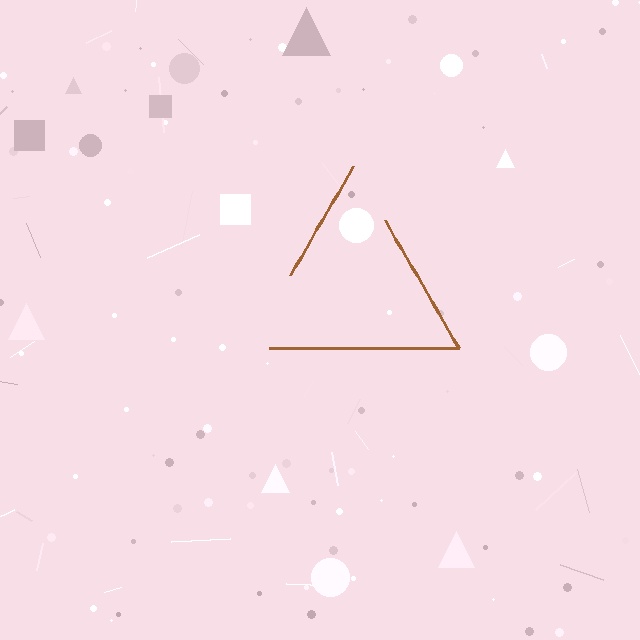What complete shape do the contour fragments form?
The contour fragments form a triangle.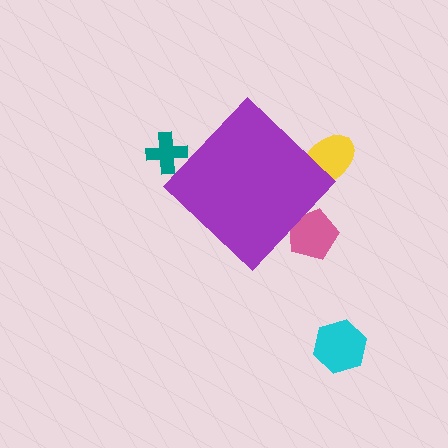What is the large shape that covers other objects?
A purple diamond.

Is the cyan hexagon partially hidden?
No, the cyan hexagon is fully visible.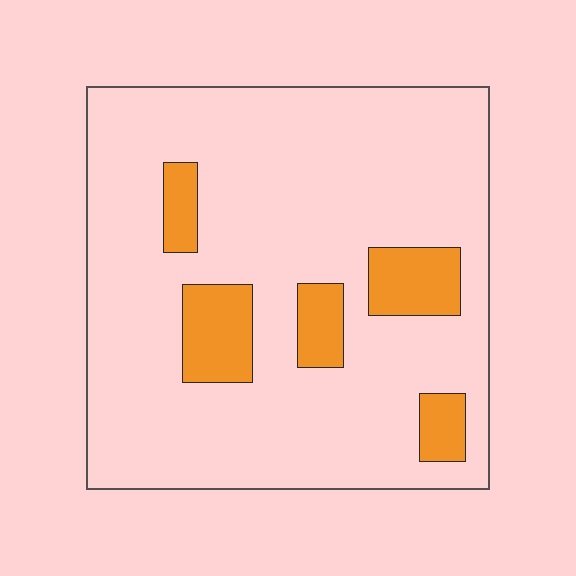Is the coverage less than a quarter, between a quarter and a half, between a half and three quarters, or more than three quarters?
Less than a quarter.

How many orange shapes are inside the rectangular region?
5.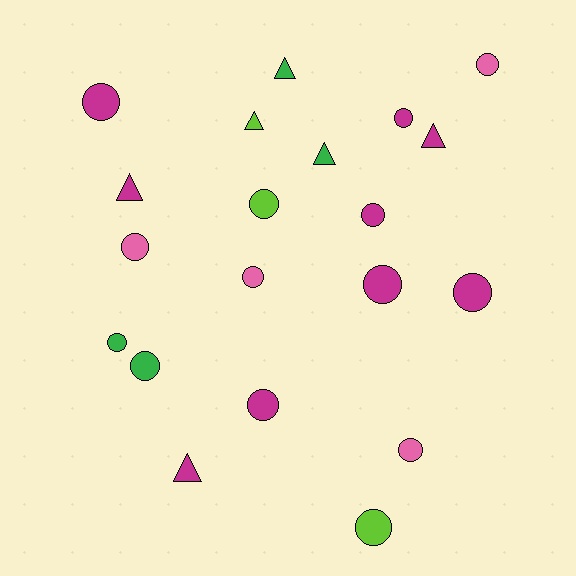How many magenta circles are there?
There are 6 magenta circles.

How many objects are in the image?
There are 20 objects.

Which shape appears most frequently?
Circle, with 14 objects.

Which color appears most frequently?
Magenta, with 9 objects.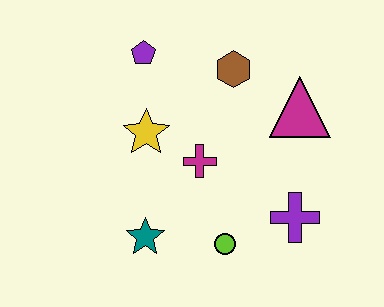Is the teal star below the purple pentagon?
Yes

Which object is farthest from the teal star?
The magenta triangle is farthest from the teal star.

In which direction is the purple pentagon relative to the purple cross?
The purple pentagon is above the purple cross.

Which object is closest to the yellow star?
The magenta cross is closest to the yellow star.